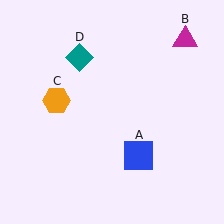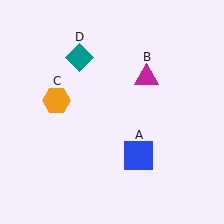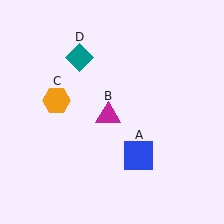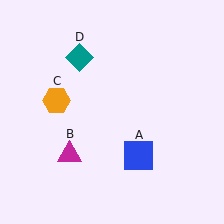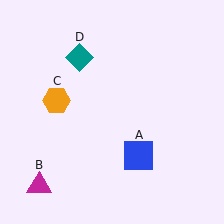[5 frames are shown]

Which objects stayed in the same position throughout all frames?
Blue square (object A) and orange hexagon (object C) and teal diamond (object D) remained stationary.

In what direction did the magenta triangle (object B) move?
The magenta triangle (object B) moved down and to the left.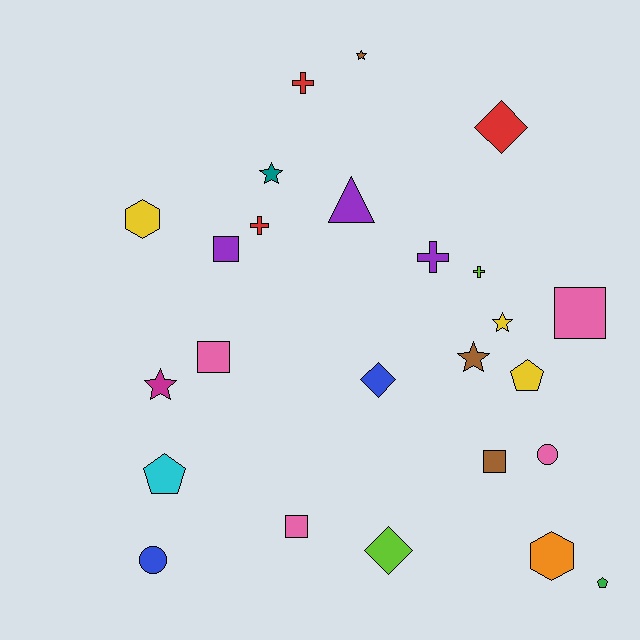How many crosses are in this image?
There are 4 crosses.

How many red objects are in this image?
There are 3 red objects.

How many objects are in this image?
There are 25 objects.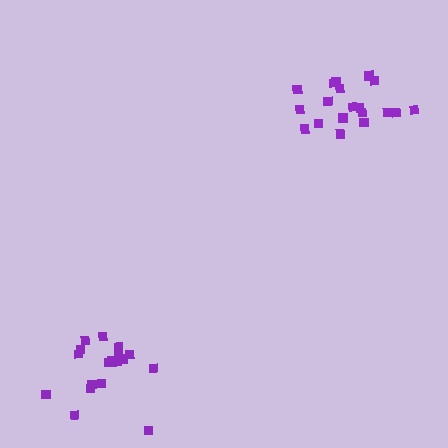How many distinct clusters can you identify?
There are 2 distinct clusters.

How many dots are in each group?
Group 1: 19 dots, Group 2: 19 dots (38 total).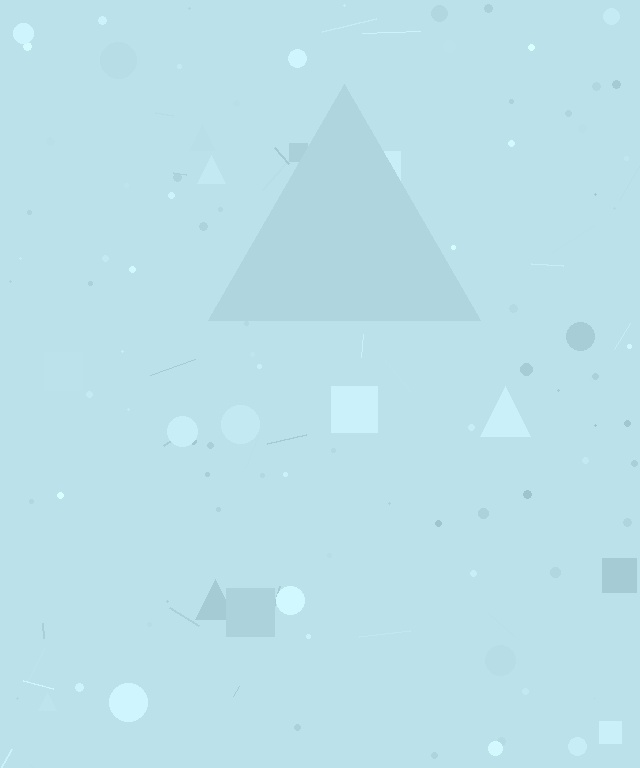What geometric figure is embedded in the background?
A triangle is embedded in the background.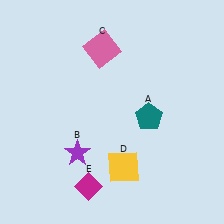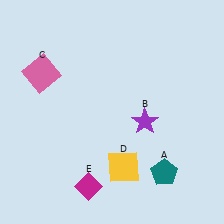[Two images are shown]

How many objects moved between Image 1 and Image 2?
3 objects moved between the two images.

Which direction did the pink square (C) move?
The pink square (C) moved left.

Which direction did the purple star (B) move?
The purple star (B) moved right.